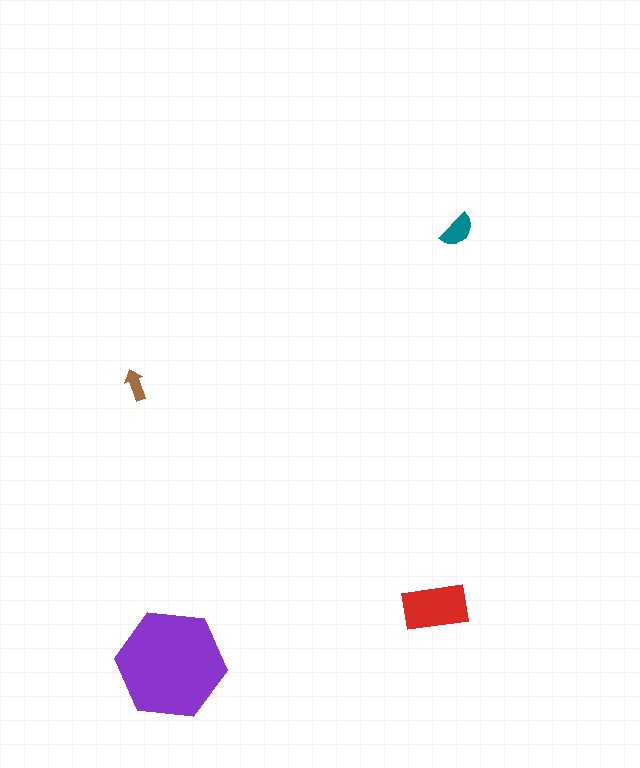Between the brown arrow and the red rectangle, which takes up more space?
The red rectangle.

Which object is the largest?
The purple hexagon.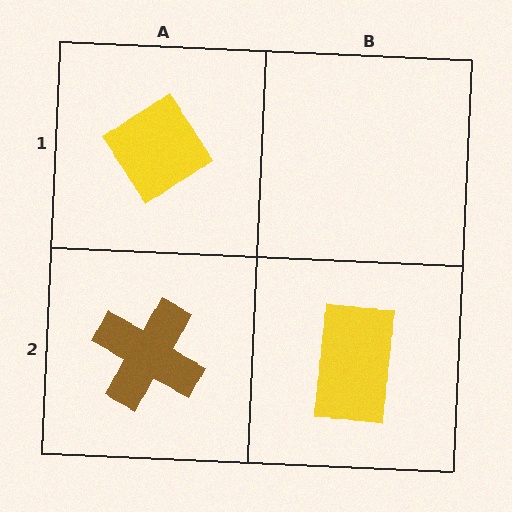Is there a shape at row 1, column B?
No, that cell is empty.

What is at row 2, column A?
A brown cross.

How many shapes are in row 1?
1 shape.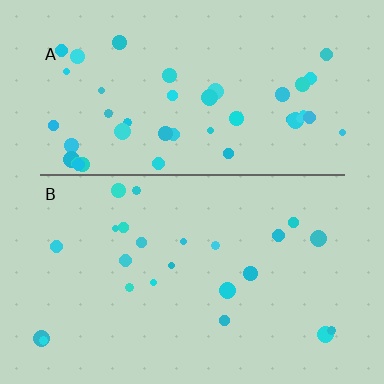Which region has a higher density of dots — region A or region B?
A (the top).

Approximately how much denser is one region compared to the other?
Approximately 2.0× — region A over region B.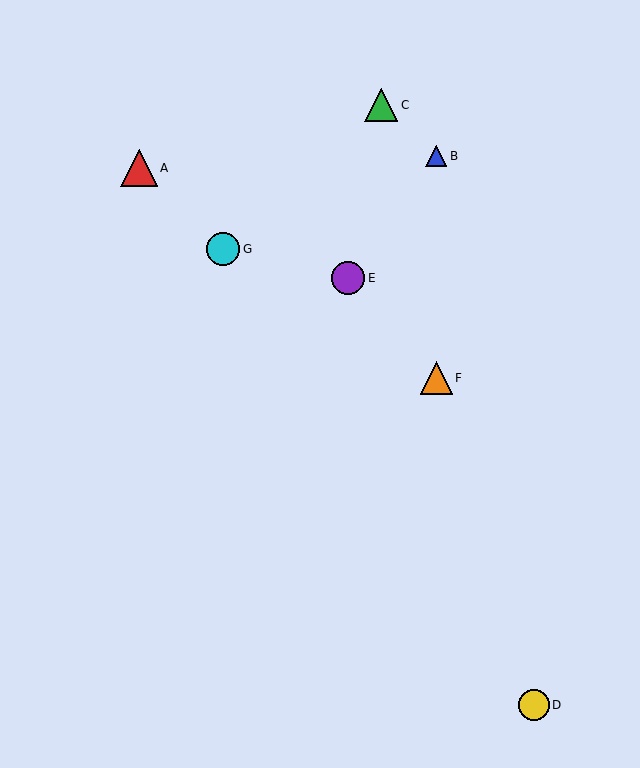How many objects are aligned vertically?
2 objects (B, F) are aligned vertically.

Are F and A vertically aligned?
No, F is at x≈436 and A is at x≈139.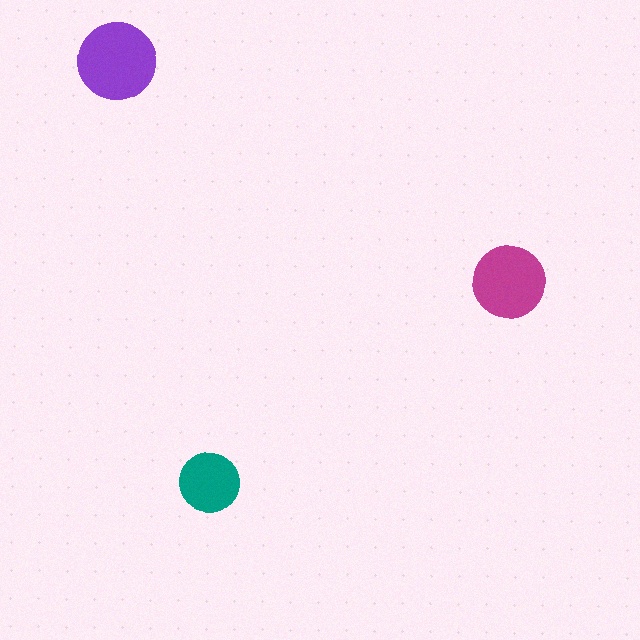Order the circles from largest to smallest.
the purple one, the magenta one, the teal one.